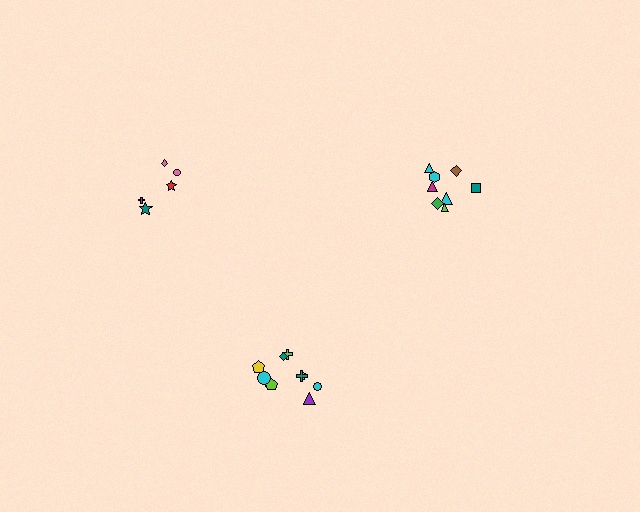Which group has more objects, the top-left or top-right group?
The top-right group.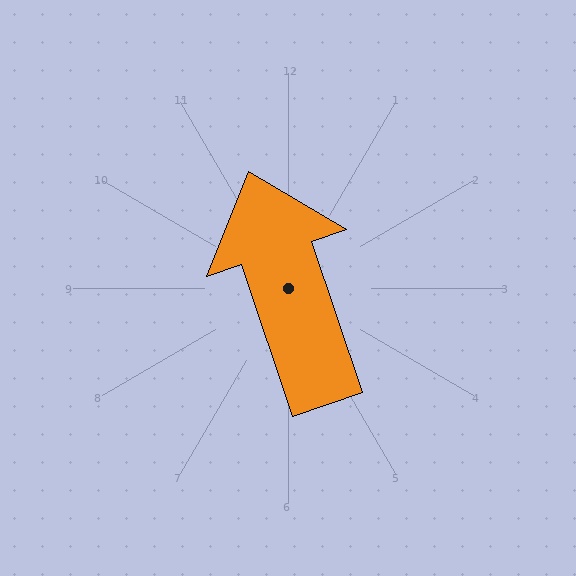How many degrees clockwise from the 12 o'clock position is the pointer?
Approximately 341 degrees.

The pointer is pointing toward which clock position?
Roughly 11 o'clock.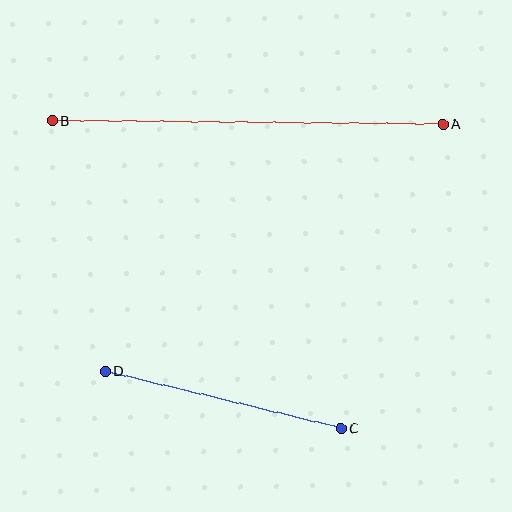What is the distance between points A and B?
The distance is approximately 390 pixels.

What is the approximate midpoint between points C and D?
The midpoint is at approximately (223, 400) pixels.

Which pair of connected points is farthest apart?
Points A and B are farthest apart.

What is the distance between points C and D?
The distance is approximately 243 pixels.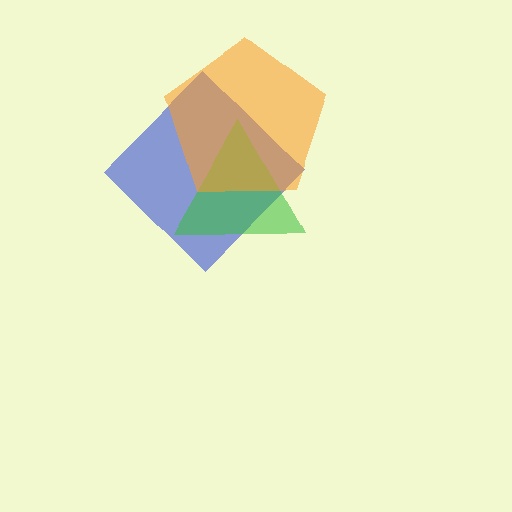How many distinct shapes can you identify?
There are 3 distinct shapes: a blue diamond, a green triangle, an orange pentagon.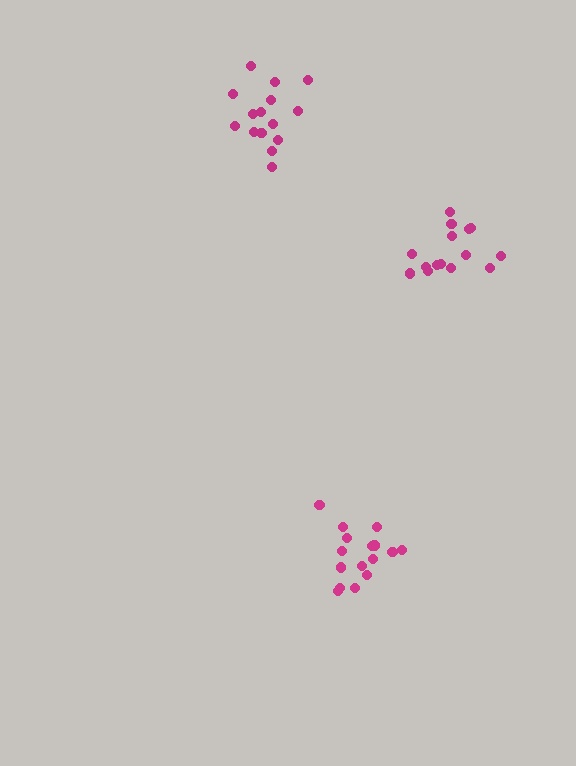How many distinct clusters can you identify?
There are 3 distinct clusters.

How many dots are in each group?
Group 1: 16 dots, Group 2: 15 dots, Group 3: 15 dots (46 total).